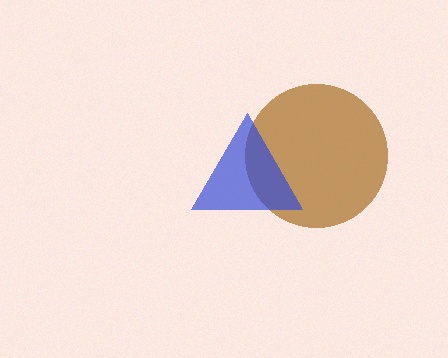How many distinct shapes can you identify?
There are 2 distinct shapes: a brown circle, a blue triangle.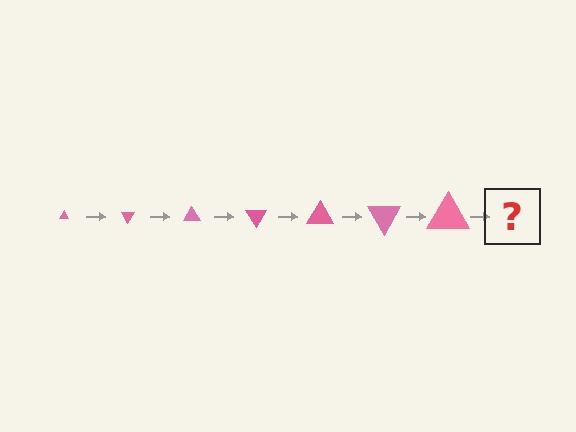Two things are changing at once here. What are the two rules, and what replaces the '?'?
The two rules are that the triangle grows larger each step and it rotates 60 degrees each step. The '?' should be a triangle, larger than the previous one and rotated 420 degrees from the start.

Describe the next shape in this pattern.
It should be a triangle, larger than the previous one and rotated 420 degrees from the start.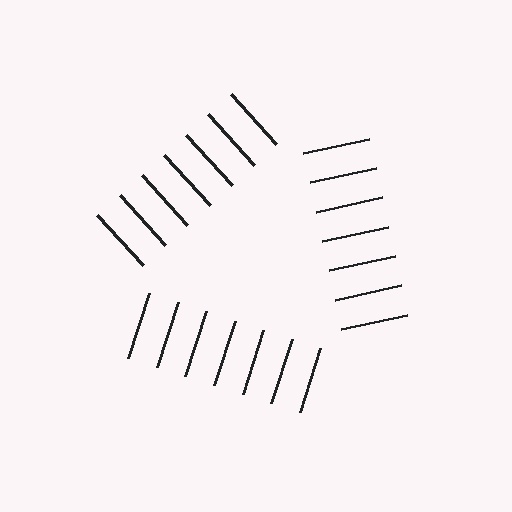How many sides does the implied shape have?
3 sides — the line-ends trace a triangle.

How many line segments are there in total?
21 — 7 along each of the 3 edges.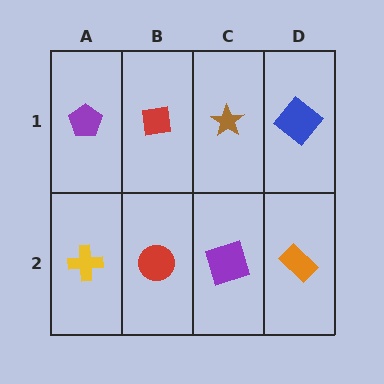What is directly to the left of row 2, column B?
A yellow cross.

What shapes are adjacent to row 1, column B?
A red circle (row 2, column B), a purple pentagon (row 1, column A), a brown star (row 1, column C).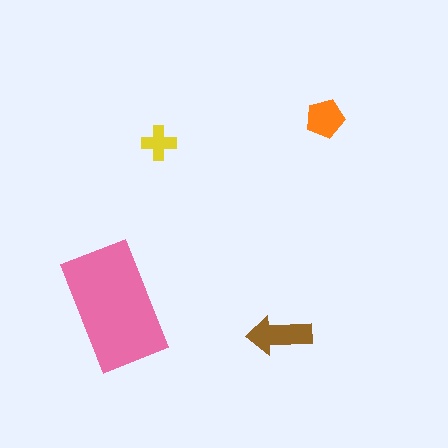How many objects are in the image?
There are 4 objects in the image.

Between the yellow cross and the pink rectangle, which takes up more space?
The pink rectangle.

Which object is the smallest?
The yellow cross.